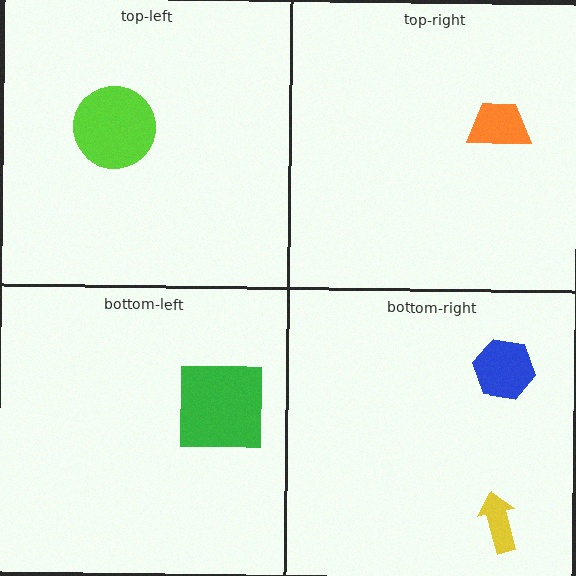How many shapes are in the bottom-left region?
1.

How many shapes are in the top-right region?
1.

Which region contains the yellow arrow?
The bottom-right region.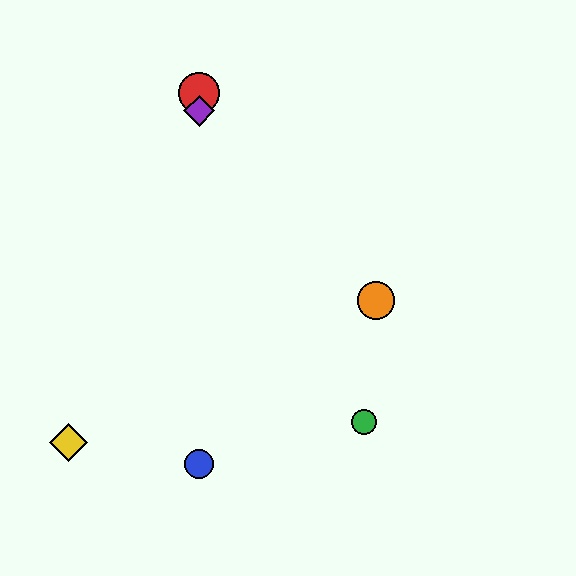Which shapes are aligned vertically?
The red circle, the blue circle, the purple diamond are aligned vertically.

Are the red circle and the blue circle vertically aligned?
Yes, both are at x≈199.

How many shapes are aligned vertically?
3 shapes (the red circle, the blue circle, the purple diamond) are aligned vertically.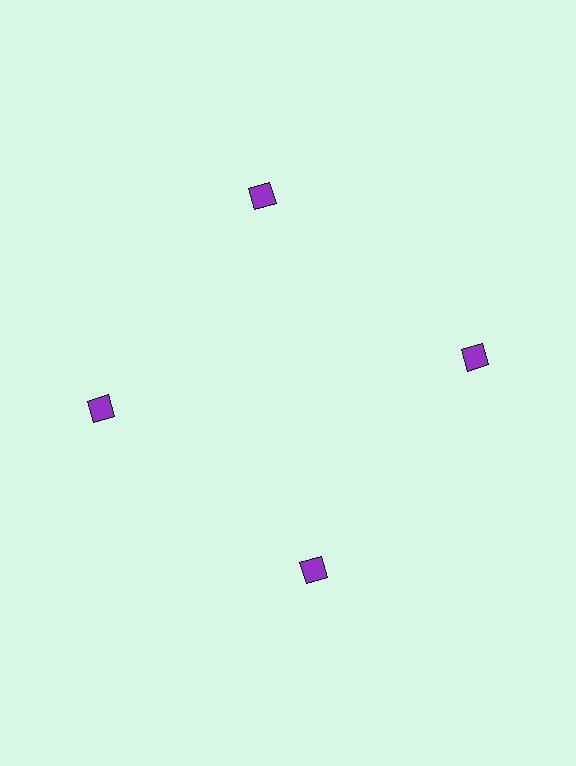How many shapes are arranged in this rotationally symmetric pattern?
There are 4 shapes, arranged in 4 groups of 1.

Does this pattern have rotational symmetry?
Yes, this pattern has 4-fold rotational symmetry. It looks the same after rotating 90 degrees around the center.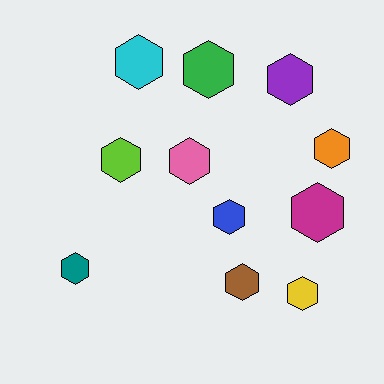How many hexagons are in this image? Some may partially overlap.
There are 11 hexagons.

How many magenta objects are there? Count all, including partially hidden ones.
There is 1 magenta object.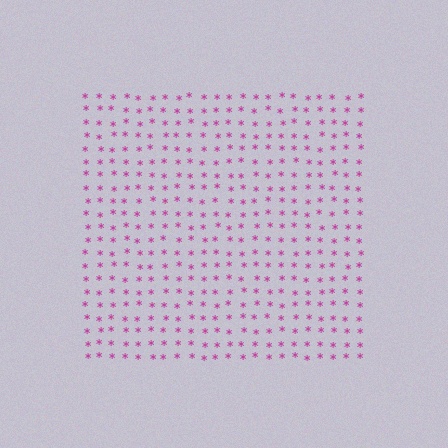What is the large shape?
The large shape is a square.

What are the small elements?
The small elements are asterisks.